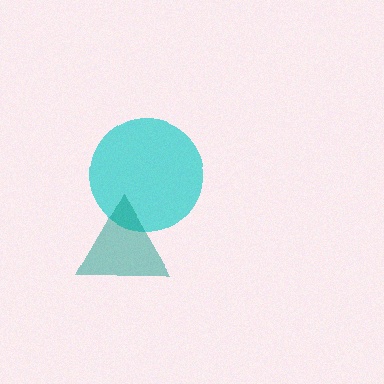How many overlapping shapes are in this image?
There are 2 overlapping shapes in the image.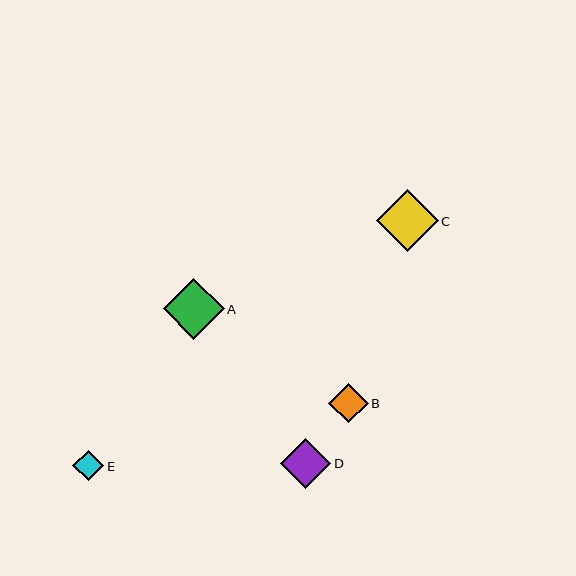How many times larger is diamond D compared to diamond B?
Diamond D is approximately 1.3 times the size of diamond B.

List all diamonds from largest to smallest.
From largest to smallest: C, A, D, B, E.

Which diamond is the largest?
Diamond C is the largest with a size of approximately 62 pixels.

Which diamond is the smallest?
Diamond E is the smallest with a size of approximately 31 pixels.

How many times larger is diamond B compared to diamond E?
Diamond B is approximately 1.3 times the size of diamond E.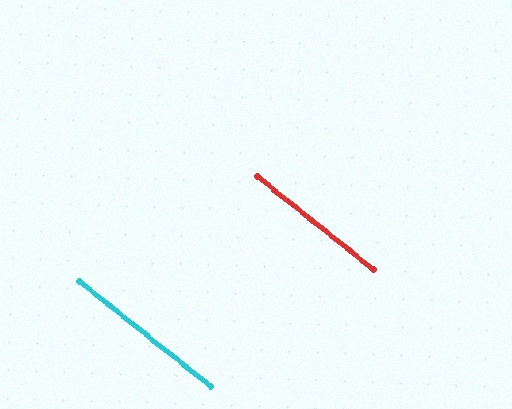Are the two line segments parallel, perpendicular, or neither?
Parallel — their directions differ by only 0.1°.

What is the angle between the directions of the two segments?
Approximately 0 degrees.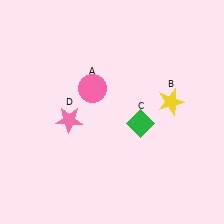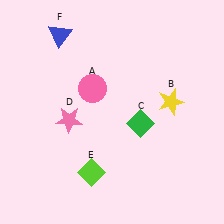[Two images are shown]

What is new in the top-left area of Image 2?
A blue triangle (F) was added in the top-left area of Image 2.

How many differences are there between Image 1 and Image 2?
There are 2 differences between the two images.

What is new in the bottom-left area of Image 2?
A lime diamond (E) was added in the bottom-left area of Image 2.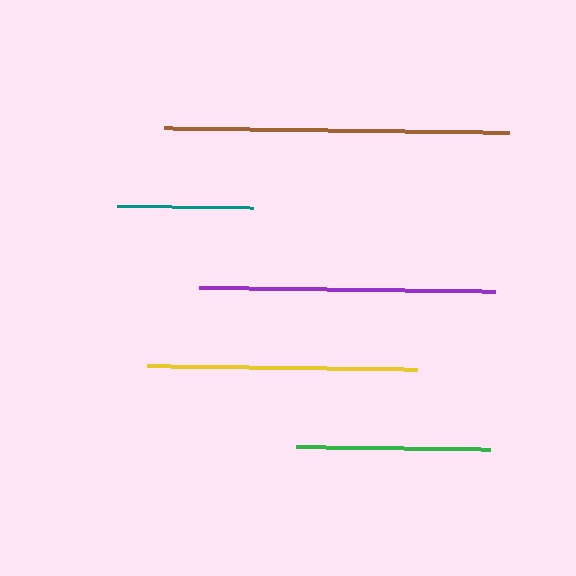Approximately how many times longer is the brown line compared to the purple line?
The brown line is approximately 1.2 times the length of the purple line.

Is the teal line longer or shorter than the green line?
The green line is longer than the teal line.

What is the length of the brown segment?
The brown segment is approximately 344 pixels long.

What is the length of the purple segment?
The purple segment is approximately 296 pixels long.